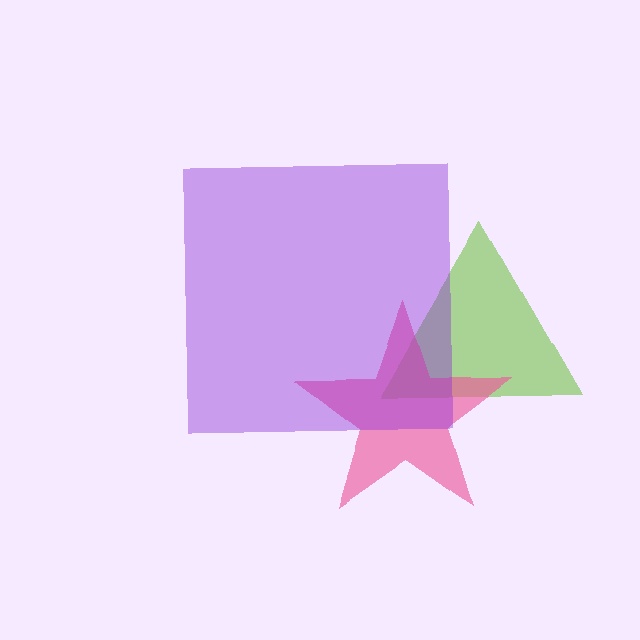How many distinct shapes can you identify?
There are 3 distinct shapes: a lime triangle, a pink star, a purple square.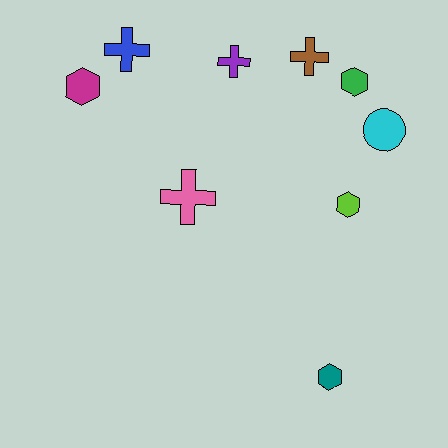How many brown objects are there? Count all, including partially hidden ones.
There is 1 brown object.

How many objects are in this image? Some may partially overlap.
There are 9 objects.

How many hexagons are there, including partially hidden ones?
There are 4 hexagons.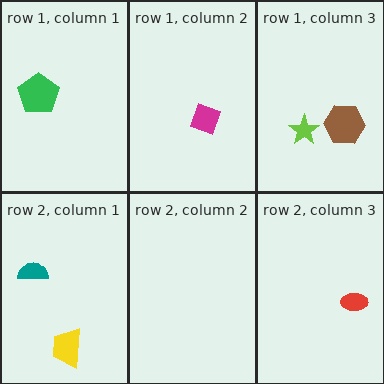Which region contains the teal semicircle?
The row 2, column 1 region.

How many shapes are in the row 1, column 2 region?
1.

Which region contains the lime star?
The row 1, column 3 region.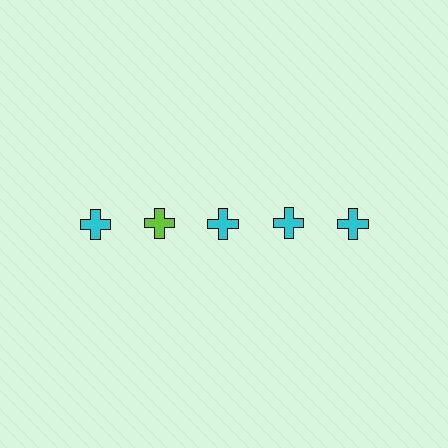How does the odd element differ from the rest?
It has a different color: lime instead of cyan.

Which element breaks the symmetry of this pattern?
The lime cross in the top row, second from left column breaks the symmetry. All other shapes are cyan crosses.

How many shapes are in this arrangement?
There are 5 shapes arranged in a grid pattern.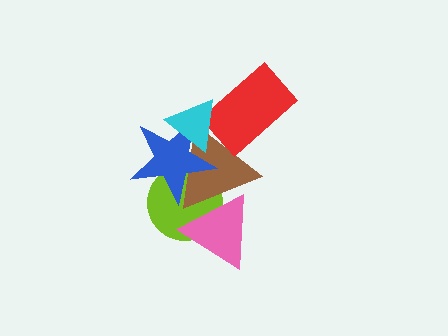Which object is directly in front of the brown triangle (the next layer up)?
The blue star is directly in front of the brown triangle.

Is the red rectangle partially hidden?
Yes, it is partially covered by another shape.